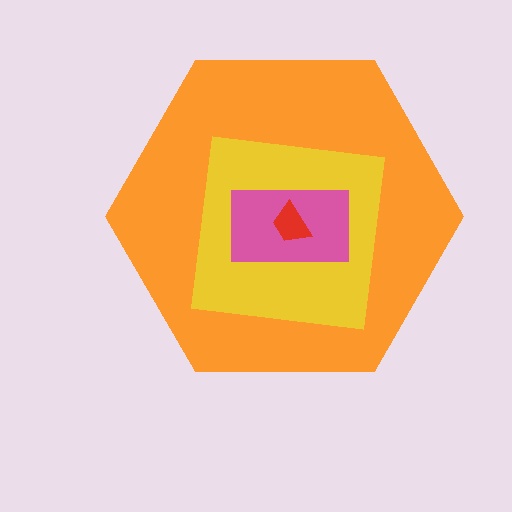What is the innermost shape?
The red trapezoid.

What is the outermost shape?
The orange hexagon.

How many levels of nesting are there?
4.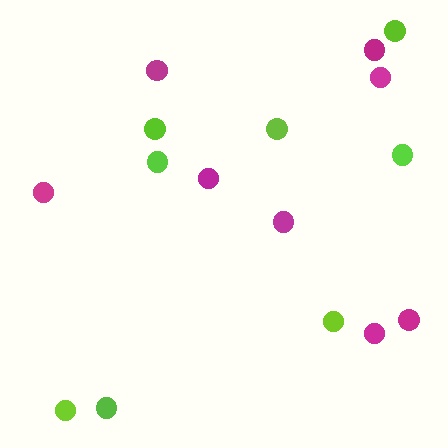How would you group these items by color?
There are 2 groups: one group of magenta circles (8) and one group of lime circles (8).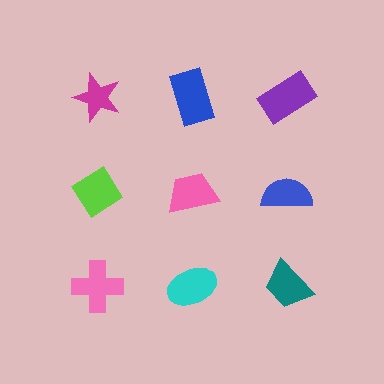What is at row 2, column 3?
A blue semicircle.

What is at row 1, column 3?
A purple rectangle.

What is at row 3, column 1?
A pink cross.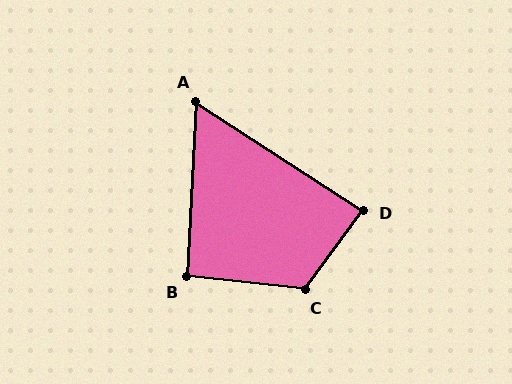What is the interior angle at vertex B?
Approximately 93 degrees (approximately right).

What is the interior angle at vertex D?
Approximately 87 degrees (approximately right).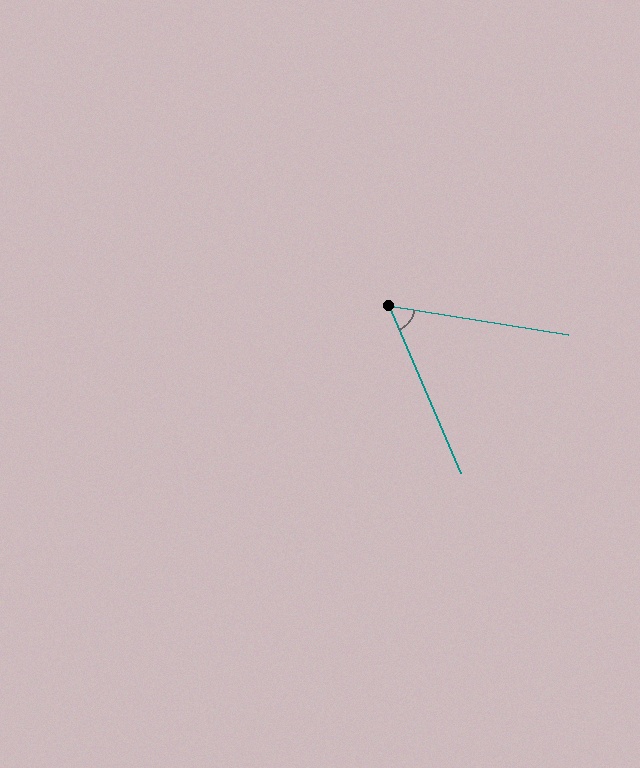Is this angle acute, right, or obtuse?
It is acute.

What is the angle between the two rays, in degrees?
Approximately 57 degrees.